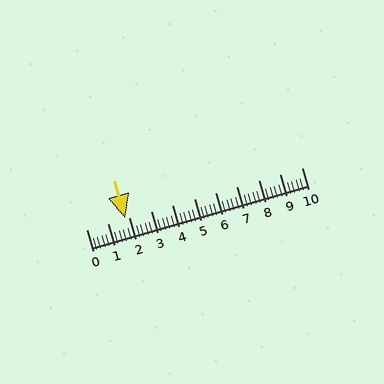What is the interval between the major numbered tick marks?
The major tick marks are spaced 1 units apart.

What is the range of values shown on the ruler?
The ruler shows values from 0 to 10.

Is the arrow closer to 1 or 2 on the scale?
The arrow is closer to 2.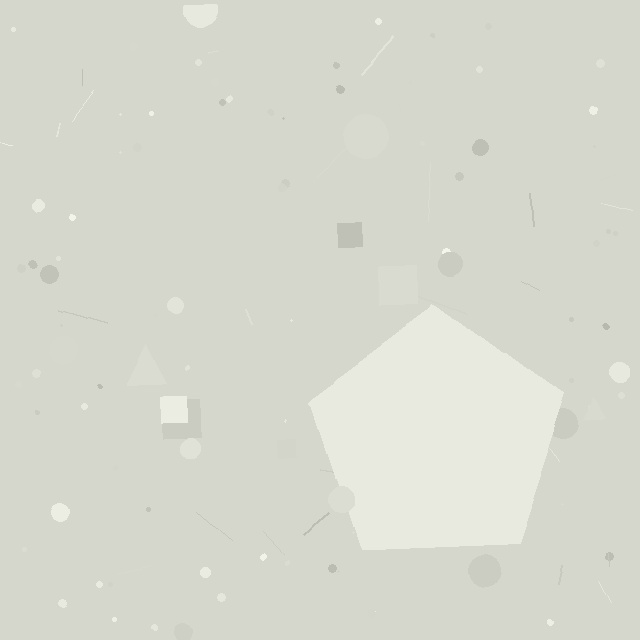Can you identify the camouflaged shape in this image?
The camouflaged shape is a pentagon.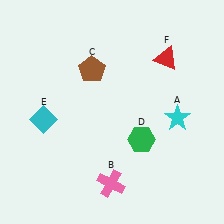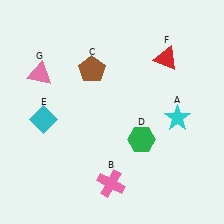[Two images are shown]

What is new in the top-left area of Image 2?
A pink triangle (G) was added in the top-left area of Image 2.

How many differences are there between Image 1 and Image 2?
There is 1 difference between the two images.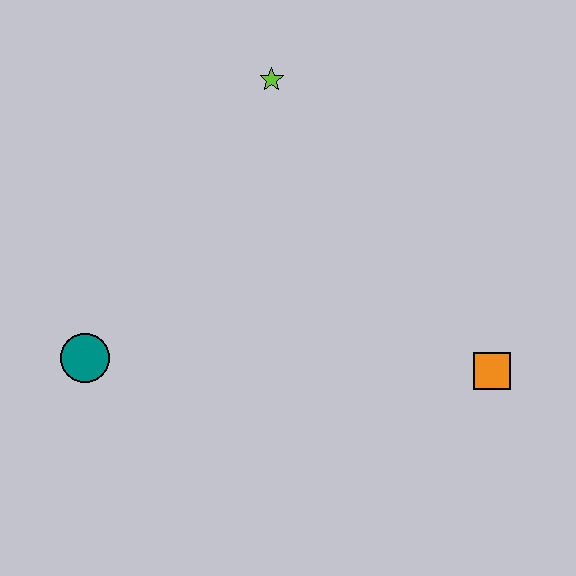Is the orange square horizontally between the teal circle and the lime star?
No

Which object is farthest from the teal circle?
The orange square is farthest from the teal circle.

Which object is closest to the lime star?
The teal circle is closest to the lime star.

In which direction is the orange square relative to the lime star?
The orange square is below the lime star.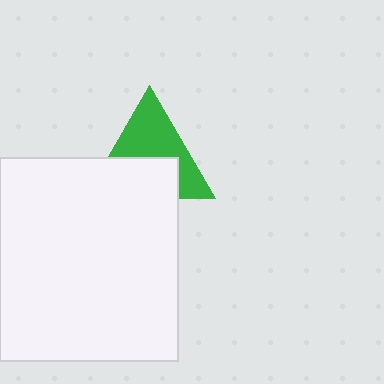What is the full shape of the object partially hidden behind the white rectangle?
The partially hidden object is a green triangle.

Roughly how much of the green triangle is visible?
About half of it is visible (roughly 54%).